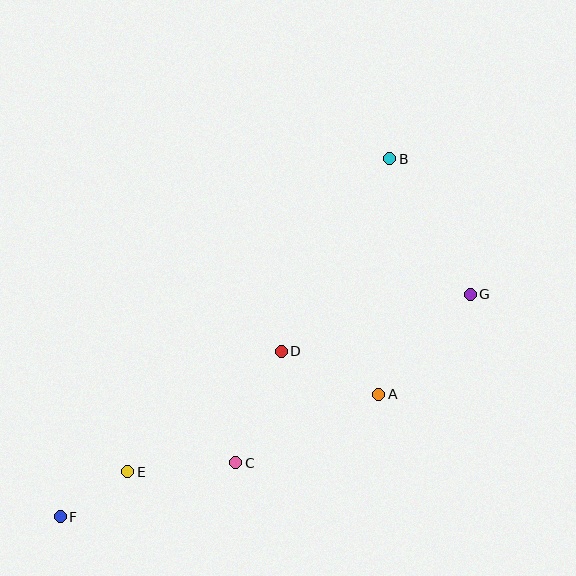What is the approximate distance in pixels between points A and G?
The distance between A and G is approximately 135 pixels.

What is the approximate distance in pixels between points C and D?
The distance between C and D is approximately 120 pixels.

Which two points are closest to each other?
Points E and F are closest to each other.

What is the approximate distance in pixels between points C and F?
The distance between C and F is approximately 184 pixels.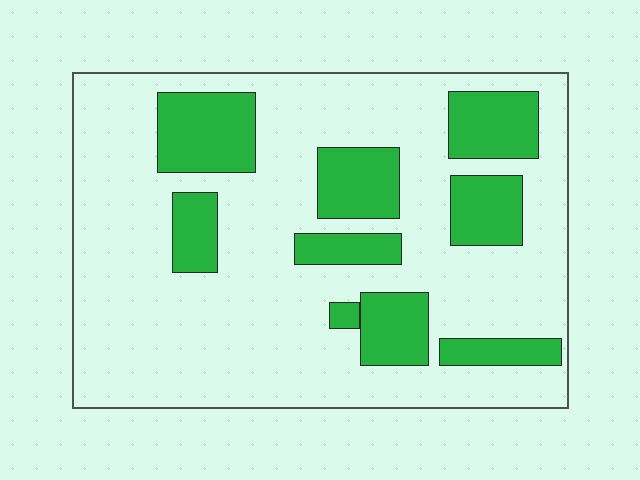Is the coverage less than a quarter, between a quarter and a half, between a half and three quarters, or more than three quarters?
Between a quarter and a half.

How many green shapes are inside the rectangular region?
9.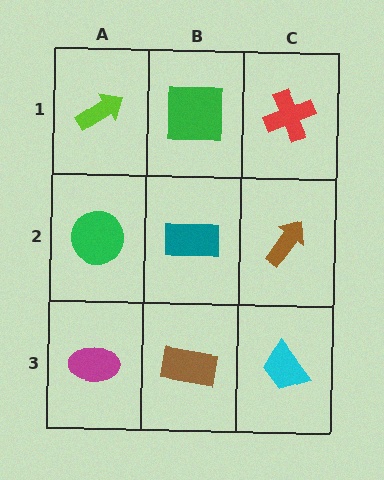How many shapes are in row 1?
3 shapes.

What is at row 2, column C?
A brown arrow.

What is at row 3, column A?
A magenta ellipse.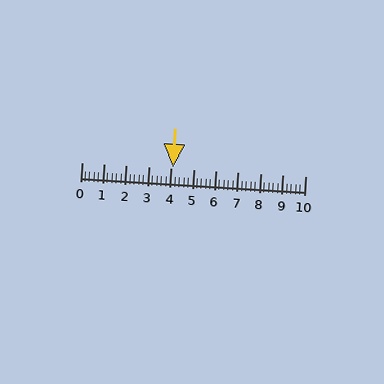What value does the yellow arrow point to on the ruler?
The yellow arrow points to approximately 4.1.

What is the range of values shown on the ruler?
The ruler shows values from 0 to 10.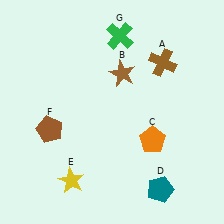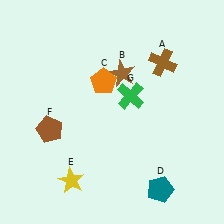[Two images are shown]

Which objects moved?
The objects that moved are: the orange pentagon (C), the green cross (G).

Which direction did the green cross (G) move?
The green cross (G) moved down.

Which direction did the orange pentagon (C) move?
The orange pentagon (C) moved up.